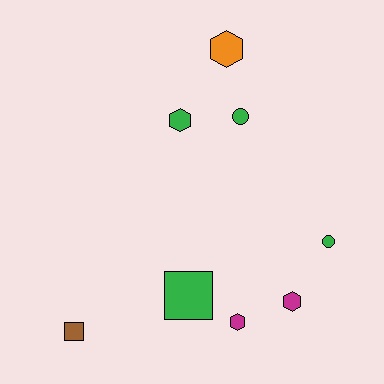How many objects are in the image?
There are 8 objects.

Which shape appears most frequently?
Hexagon, with 4 objects.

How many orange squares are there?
There are no orange squares.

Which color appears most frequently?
Green, with 4 objects.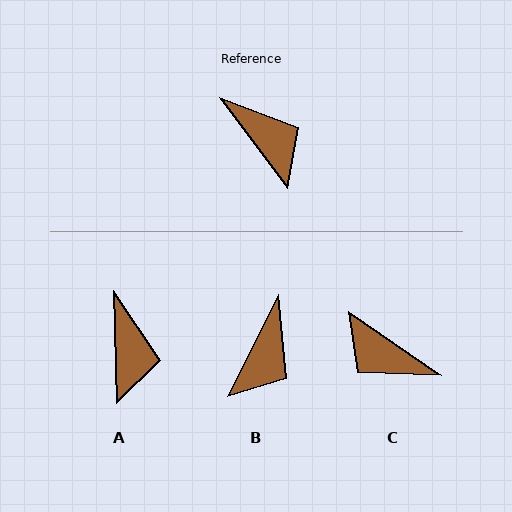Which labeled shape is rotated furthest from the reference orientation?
C, about 162 degrees away.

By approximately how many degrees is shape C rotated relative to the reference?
Approximately 162 degrees clockwise.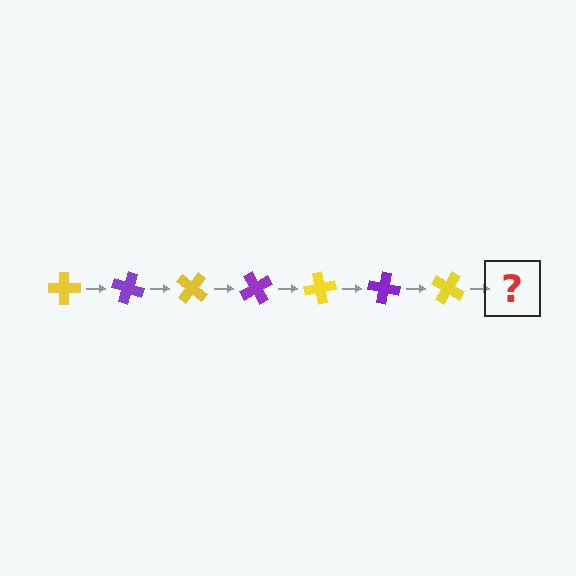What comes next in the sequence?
The next element should be a purple cross, rotated 140 degrees from the start.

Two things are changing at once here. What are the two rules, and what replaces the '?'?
The two rules are that it rotates 20 degrees each step and the color cycles through yellow and purple. The '?' should be a purple cross, rotated 140 degrees from the start.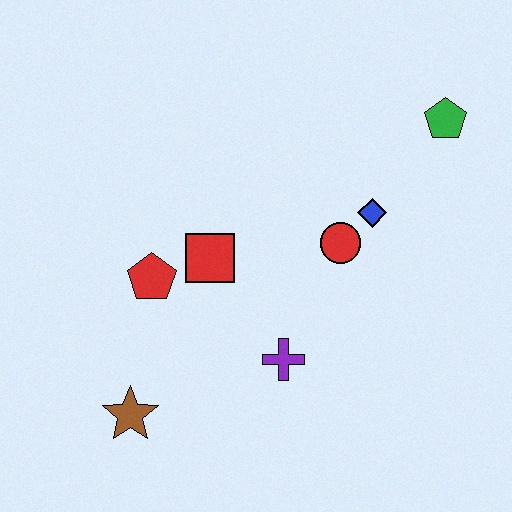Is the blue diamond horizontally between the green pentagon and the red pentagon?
Yes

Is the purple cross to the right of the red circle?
No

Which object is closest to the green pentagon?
The blue diamond is closest to the green pentagon.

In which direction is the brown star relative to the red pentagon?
The brown star is below the red pentagon.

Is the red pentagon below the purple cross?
No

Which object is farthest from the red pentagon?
The green pentagon is farthest from the red pentagon.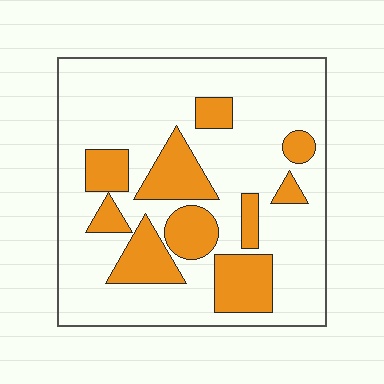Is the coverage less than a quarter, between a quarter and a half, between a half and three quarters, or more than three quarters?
Between a quarter and a half.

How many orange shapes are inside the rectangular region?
10.